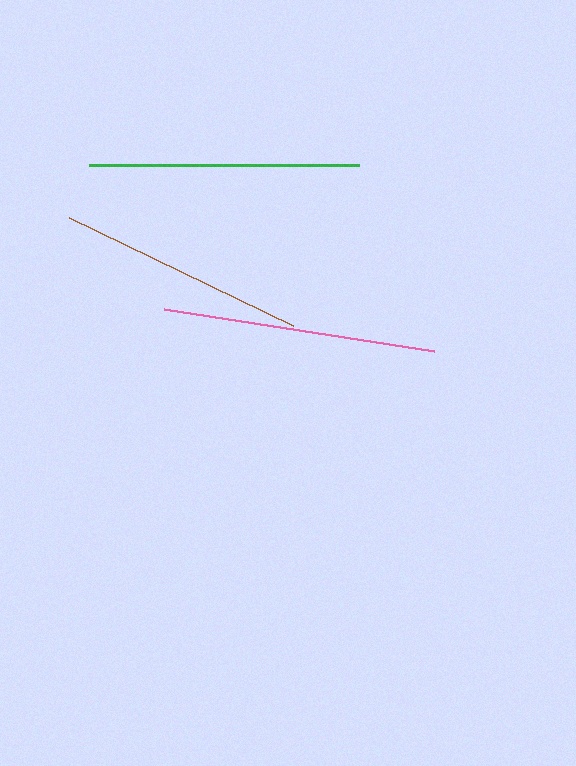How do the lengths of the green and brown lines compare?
The green and brown lines are approximately the same length.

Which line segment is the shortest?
The brown line is the shortest at approximately 248 pixels.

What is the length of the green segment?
The green segment is approximately 270 pixels long.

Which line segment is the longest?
The pink line is the longest at approximately 273 pixels.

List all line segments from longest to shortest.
From longest to shortest: pink, green, brown.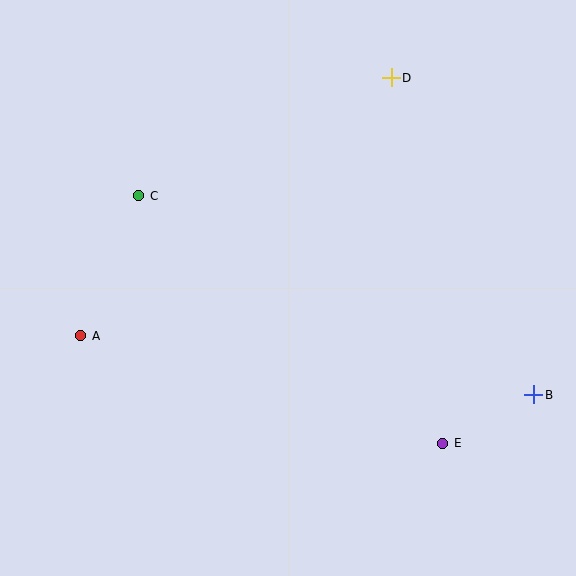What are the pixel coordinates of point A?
Point A is at (81, 336).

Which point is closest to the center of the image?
Point C at (138, 196) is closest to the center.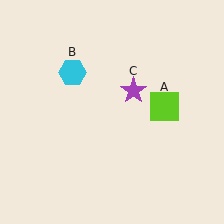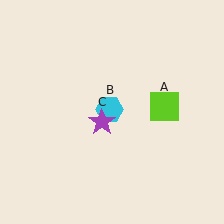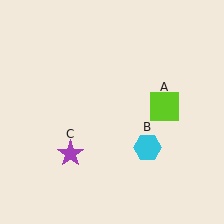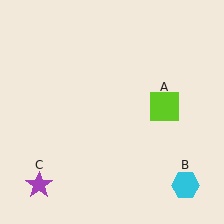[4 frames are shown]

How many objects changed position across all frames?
2 objects changed position: cyan hexagon (object B), purple star (object C).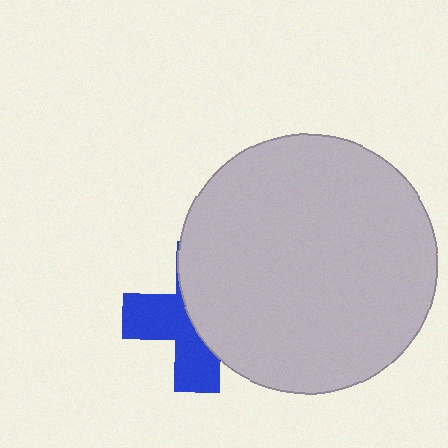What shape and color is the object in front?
The object in front is a light gray circle.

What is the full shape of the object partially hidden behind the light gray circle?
The partially hidden object is a blue cross.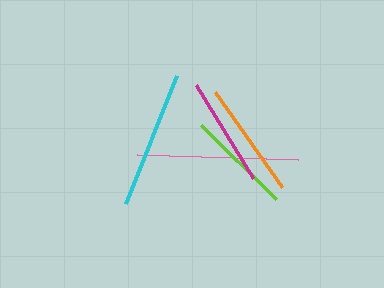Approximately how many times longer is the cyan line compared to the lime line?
The cyan line is approximately 1.3 times the length of the lime line.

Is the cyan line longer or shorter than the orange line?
The cyan line is longer than the orange line.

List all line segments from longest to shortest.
From longest to shortest: pink, cyan, orange, magenta, lime.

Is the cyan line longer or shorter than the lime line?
The cyan line is longer than the lime line.